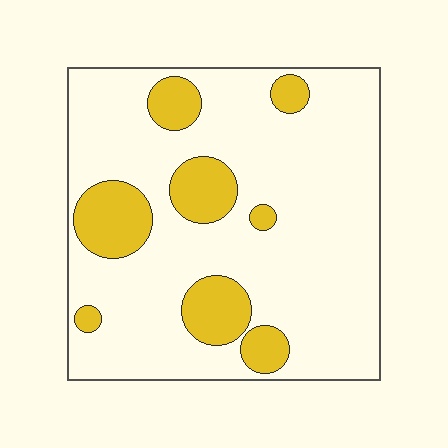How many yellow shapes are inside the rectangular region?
8.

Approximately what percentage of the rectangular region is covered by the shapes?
Approximately 20%.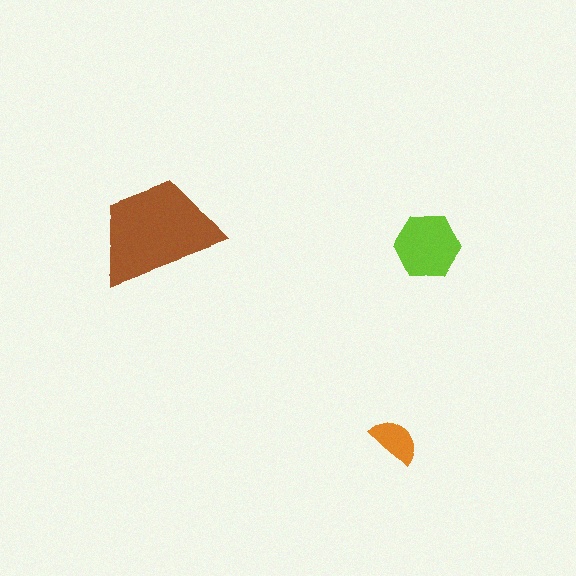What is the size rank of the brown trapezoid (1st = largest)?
1st.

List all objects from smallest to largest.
The orange semicircle, the lime hexagon, the brown trapezoid.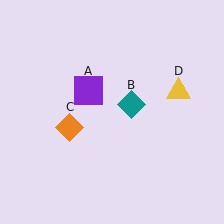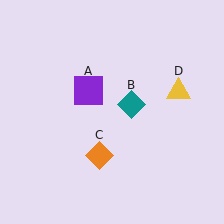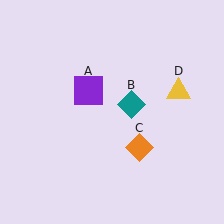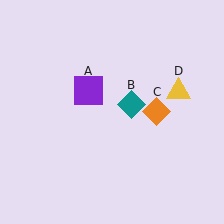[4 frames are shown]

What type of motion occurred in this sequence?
The orange diamond (object C) rotated counterclockwise around the center of the scene.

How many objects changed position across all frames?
1 object changed position: orange diamond (object C).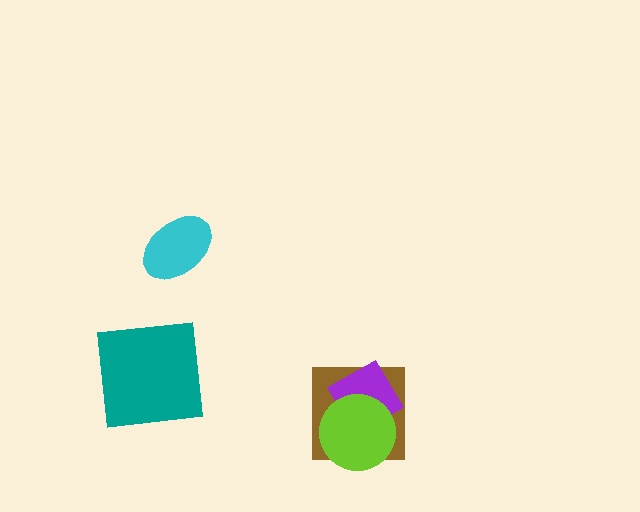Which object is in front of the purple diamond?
The lime circle is in front of the purple diamond.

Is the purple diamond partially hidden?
Yes, it is partially covered by another shape.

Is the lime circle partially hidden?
No, no other shape covers it.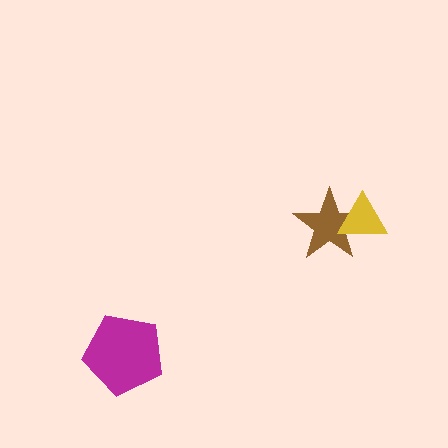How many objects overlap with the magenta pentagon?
0 objects overlap with the magenta pentagon.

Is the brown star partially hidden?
Yes, it is partially covered by another shape.